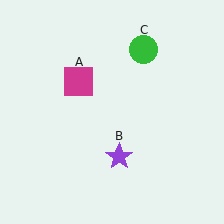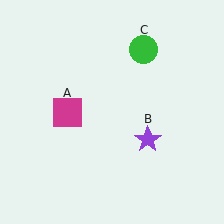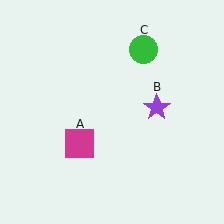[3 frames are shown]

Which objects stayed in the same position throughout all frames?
Green circle (object C) remained stationary.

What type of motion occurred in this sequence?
The magenta square (object A), purple star (object B) rotated counterclockwise around the center of the scene.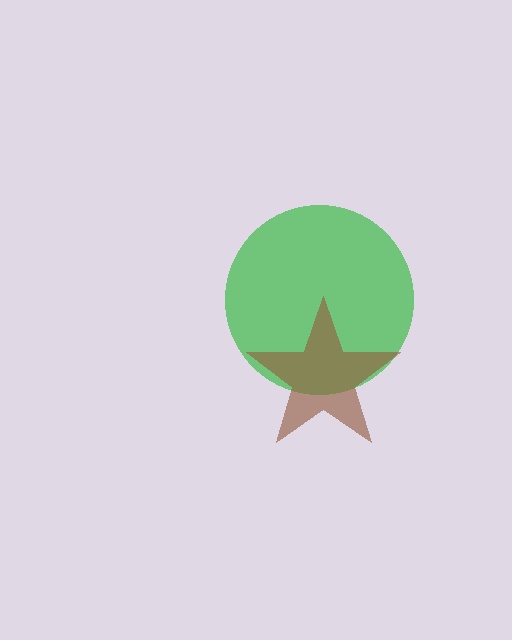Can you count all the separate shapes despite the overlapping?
Yes, there are 2 separate shapes.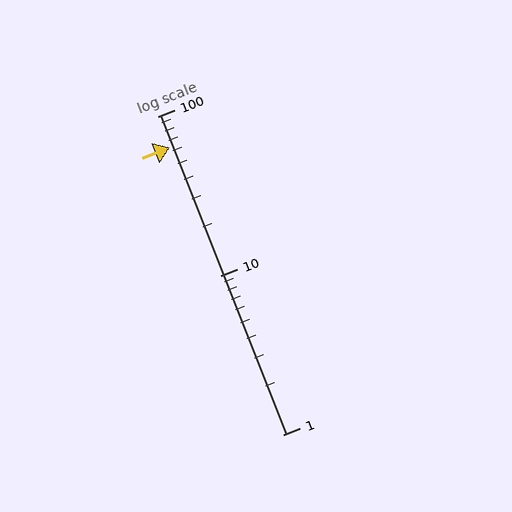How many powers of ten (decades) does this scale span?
The scale spans 2 decades, from 1 to 100.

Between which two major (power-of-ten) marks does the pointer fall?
The pointer is between 10 and 100.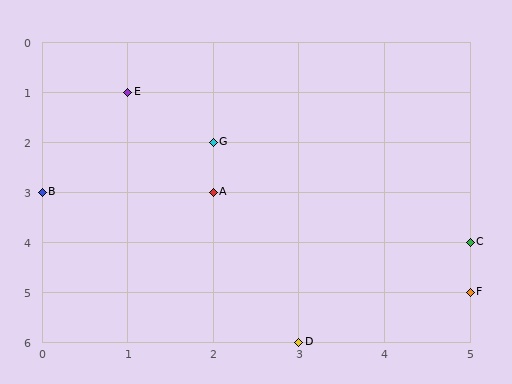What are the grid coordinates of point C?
Point C is at grid coordinates (5, 4).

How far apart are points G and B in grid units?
Points G and B are 2 columns and 1 row apart (about 2.2 grid units diagonally).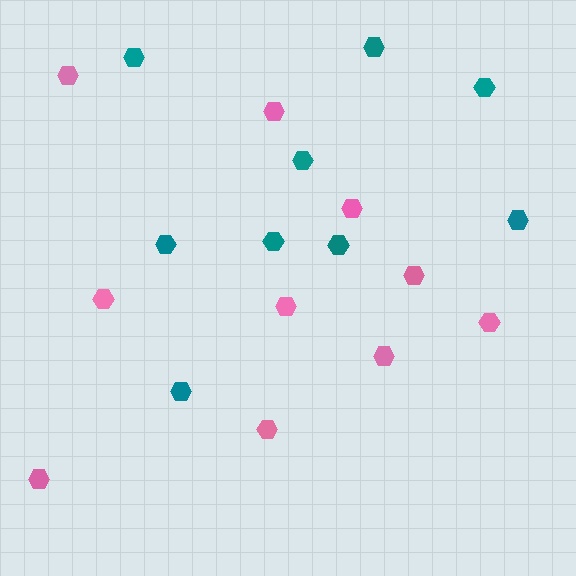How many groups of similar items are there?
There are 2 groups: one group of pink hexagons (10) and one group of teal hexagons (9).